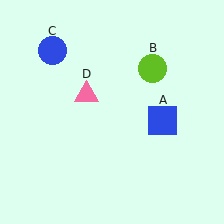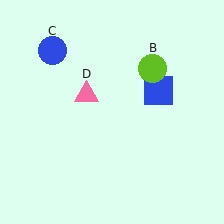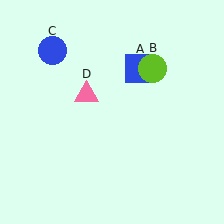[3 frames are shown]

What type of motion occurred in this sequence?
The blue square (object A) rotated counterclockwise around the center of the scene.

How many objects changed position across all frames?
1 object changed position: blue square (object A).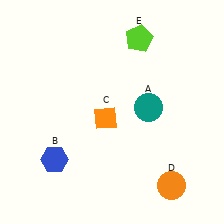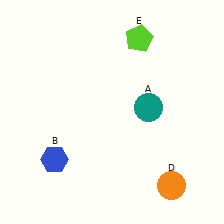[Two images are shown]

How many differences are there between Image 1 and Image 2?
There is 1 difference between the two images.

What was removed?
The orange diamond (C) was removed in Image 2.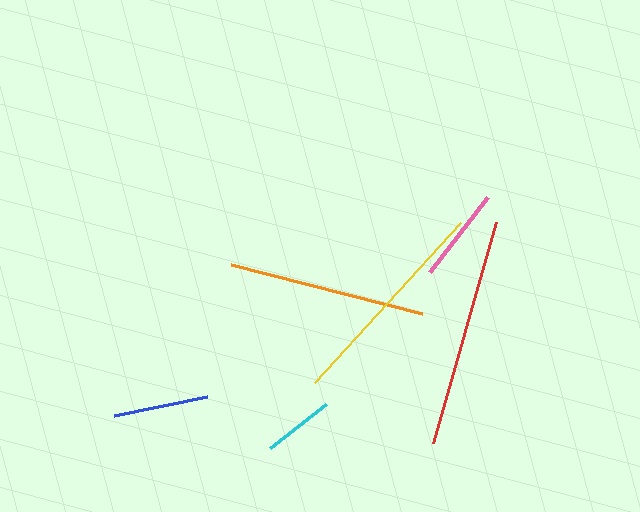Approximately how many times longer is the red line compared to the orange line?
The red line is approximately 1.2 times the length of the orange line.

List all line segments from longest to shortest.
From longest to shortest: red, yellow, orange, blue, pink, cyan.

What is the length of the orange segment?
The orange segment is approximately 197 pixels long.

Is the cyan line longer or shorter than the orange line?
The orange line is longer than the cyan line.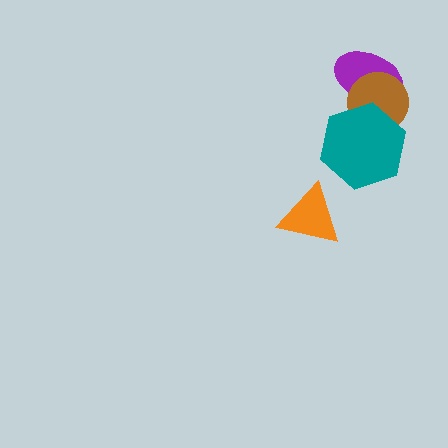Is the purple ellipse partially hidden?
Yes, it is partially covered by another shape.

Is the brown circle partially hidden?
Yes, it is partially covered by another shape.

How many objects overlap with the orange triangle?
0 objects overlap with the orange triangle.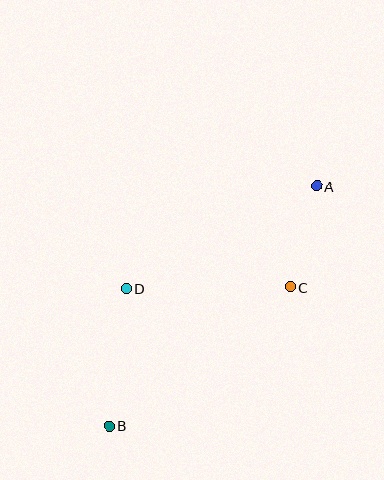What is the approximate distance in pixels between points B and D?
The distance between B and D is approximately 138 pixels.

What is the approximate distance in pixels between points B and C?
The distance between B and C is approximately 228 pixels.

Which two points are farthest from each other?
Points A and B are farthest from each other.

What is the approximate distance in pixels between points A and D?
The distance between A and D is approximately 216 pixels.